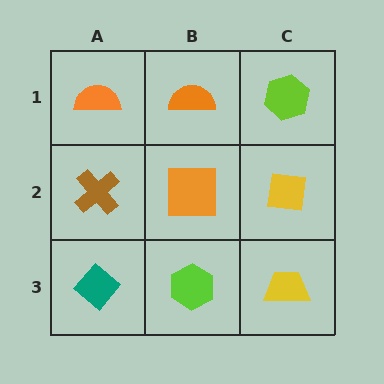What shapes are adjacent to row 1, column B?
An orange square (row 2, column B), an orange semicircle (row 1, column A), a lime hexagon (row 1, column C).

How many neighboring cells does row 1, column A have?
2.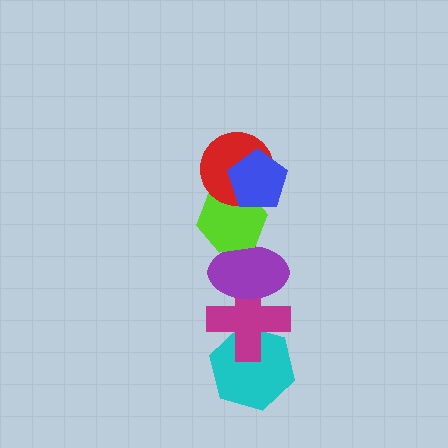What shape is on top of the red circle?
The blue pentagon is on top of the red circle.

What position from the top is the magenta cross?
The magenta cross is 5th from the top.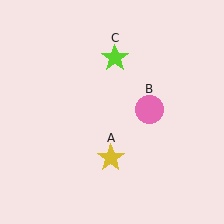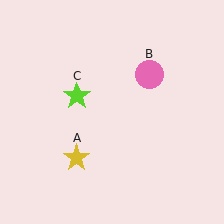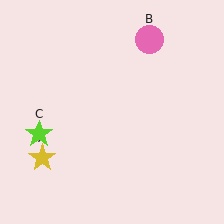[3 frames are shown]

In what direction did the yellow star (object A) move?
The yellow star (object A) moved left.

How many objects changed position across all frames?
3 objects changed position: yellow star (object A), pink circle (object B), lime star (object C).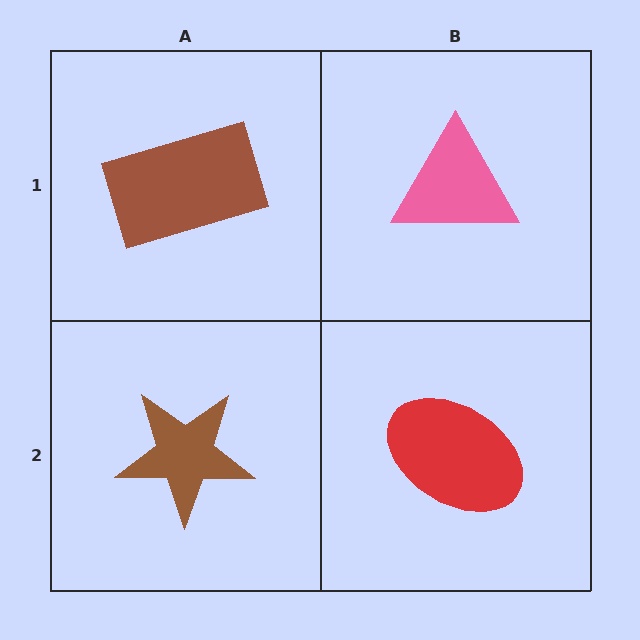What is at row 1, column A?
A brown rectangle.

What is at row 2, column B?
A red ellipse.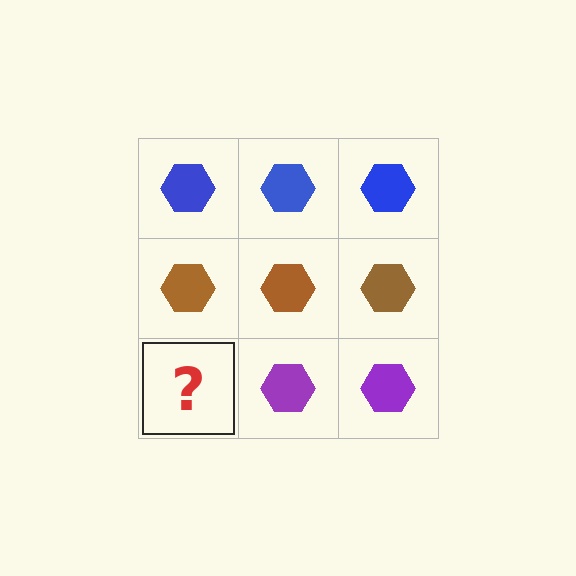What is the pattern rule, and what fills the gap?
The rule is that each row has a consistent color. The gap should be filled with a purple hexagon.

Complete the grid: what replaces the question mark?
The question mark should be replaced with a purple hexagon.